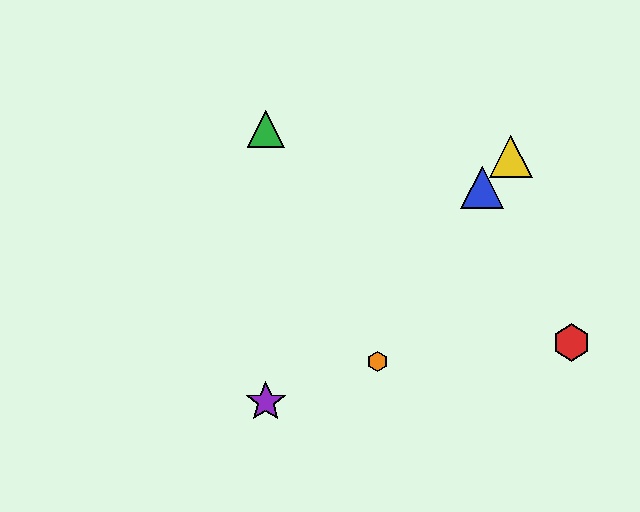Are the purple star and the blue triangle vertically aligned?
No, the purple star is at x≈266 and the blue triangle is at x≈482.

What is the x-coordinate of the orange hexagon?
The orange hexagon is at x≈377.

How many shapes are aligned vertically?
2 shapes (the green triangle, the purple star) are aligned vertically.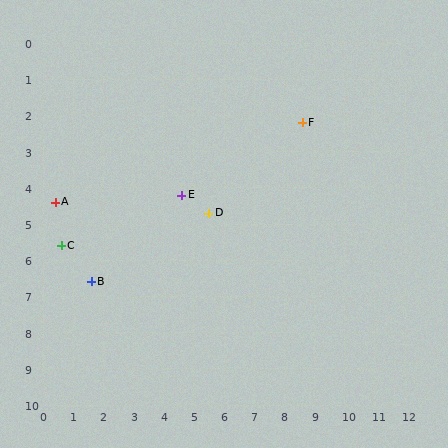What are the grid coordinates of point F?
Point F is at approximately (8.6, 2.2).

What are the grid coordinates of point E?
Point E is at approximately (4.6, 4.2).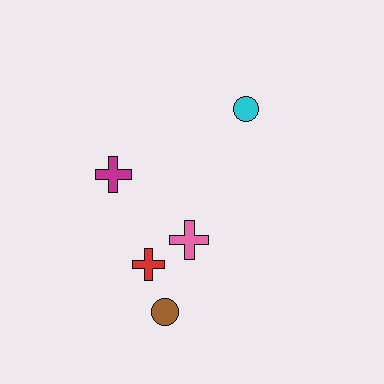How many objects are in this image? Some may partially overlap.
There are 5 objects.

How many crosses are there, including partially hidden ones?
There are 3 crosses.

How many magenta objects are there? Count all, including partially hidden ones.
There is 1 magenta object.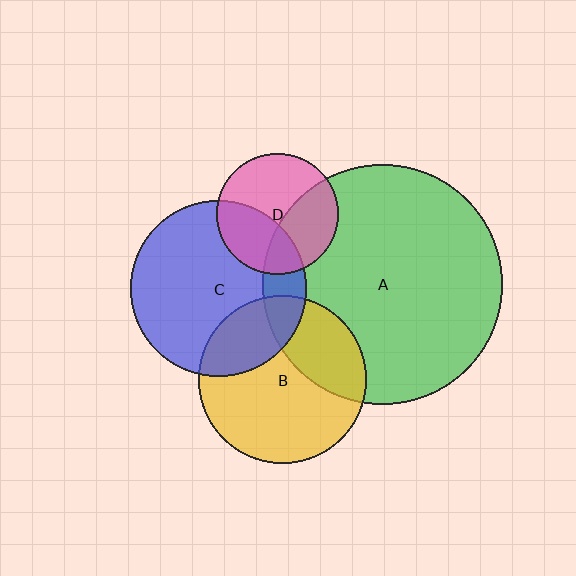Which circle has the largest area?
Circle A (green).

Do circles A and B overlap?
Yes.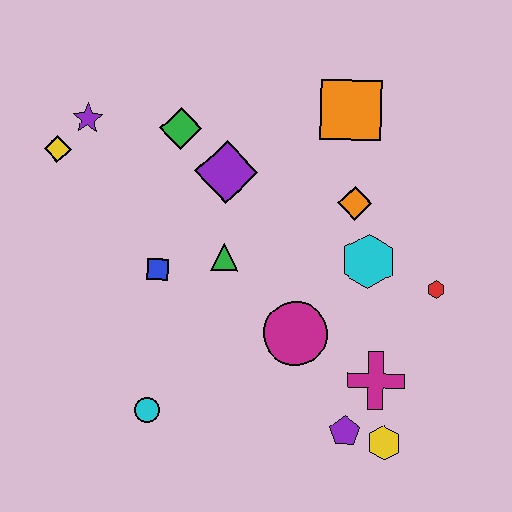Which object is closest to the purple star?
The yellow diamond is closest to the purple star.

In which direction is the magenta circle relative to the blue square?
The magenta circle is to the right of the blue square.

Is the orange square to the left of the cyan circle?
No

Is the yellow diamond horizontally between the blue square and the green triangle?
No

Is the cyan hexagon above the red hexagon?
Yes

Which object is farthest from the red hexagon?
The yellow diamond is farthest from the red hexagon.